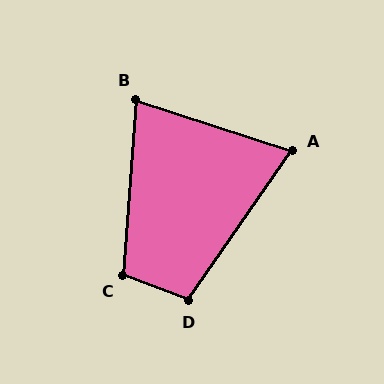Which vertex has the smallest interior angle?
A, at approximately 73 degrees.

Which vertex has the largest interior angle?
C, at approximately 107 degrees.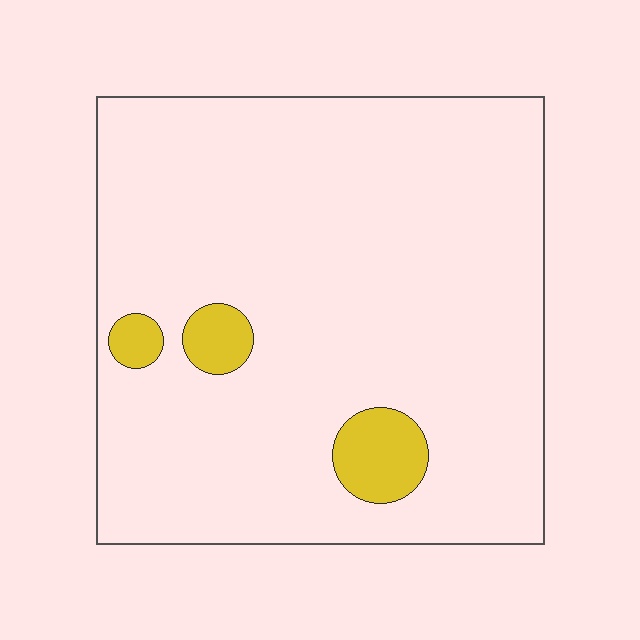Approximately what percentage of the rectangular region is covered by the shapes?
Approximately 5%.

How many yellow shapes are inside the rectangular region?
3.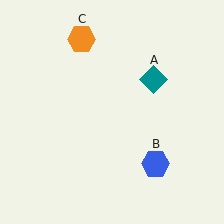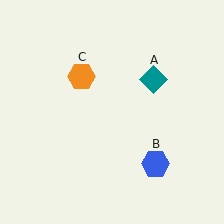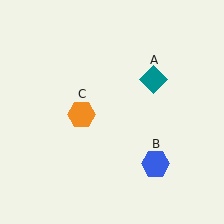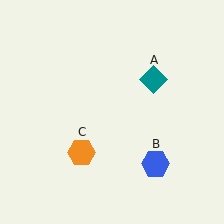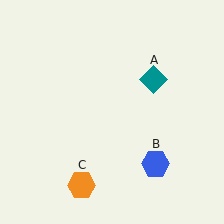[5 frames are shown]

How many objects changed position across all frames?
1 object changed position: orange hexagon (object C).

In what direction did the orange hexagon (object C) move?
The orange hexagon (object C) moved down.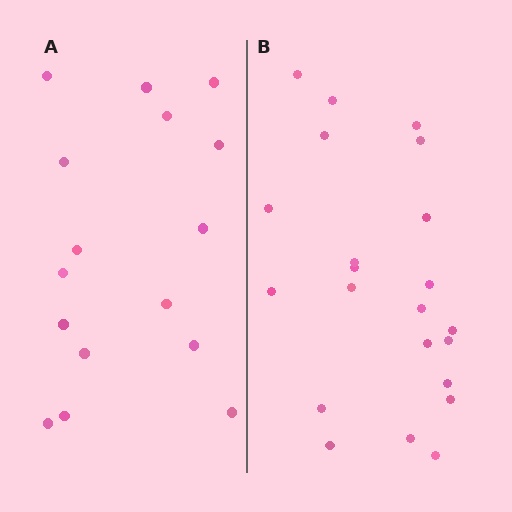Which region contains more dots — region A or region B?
Region B (the right region) has more dots.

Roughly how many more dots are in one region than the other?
Region B has about 6 more dots than region A.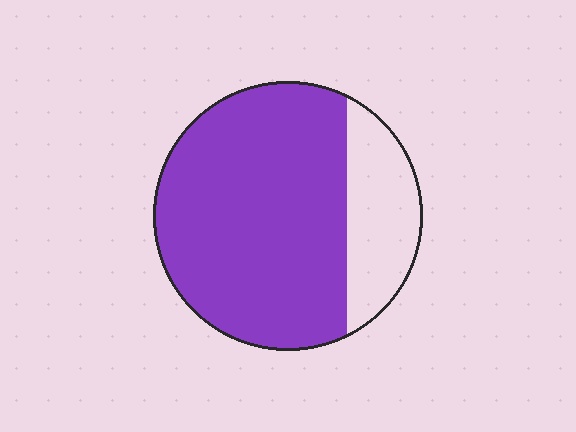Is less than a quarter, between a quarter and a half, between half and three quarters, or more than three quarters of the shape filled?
More than three quarters.